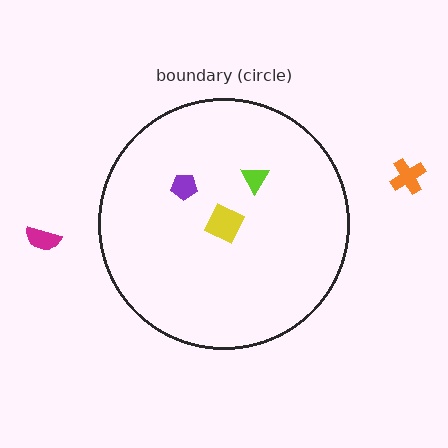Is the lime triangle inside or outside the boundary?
Inside.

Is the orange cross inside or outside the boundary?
Outside.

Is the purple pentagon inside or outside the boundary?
Inside.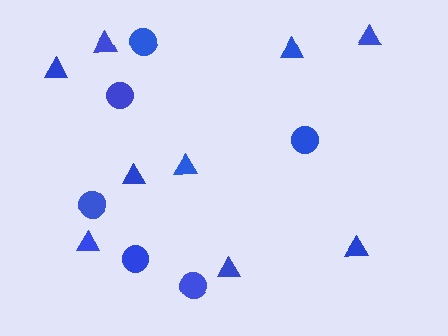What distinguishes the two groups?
There are 2 groups: one group of circles (6) and one group of triangles (9).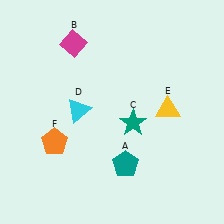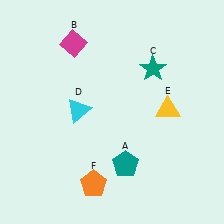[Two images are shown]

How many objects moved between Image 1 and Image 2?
2 objects moved between the two images.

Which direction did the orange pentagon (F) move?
The orange pentagon (F) moved down.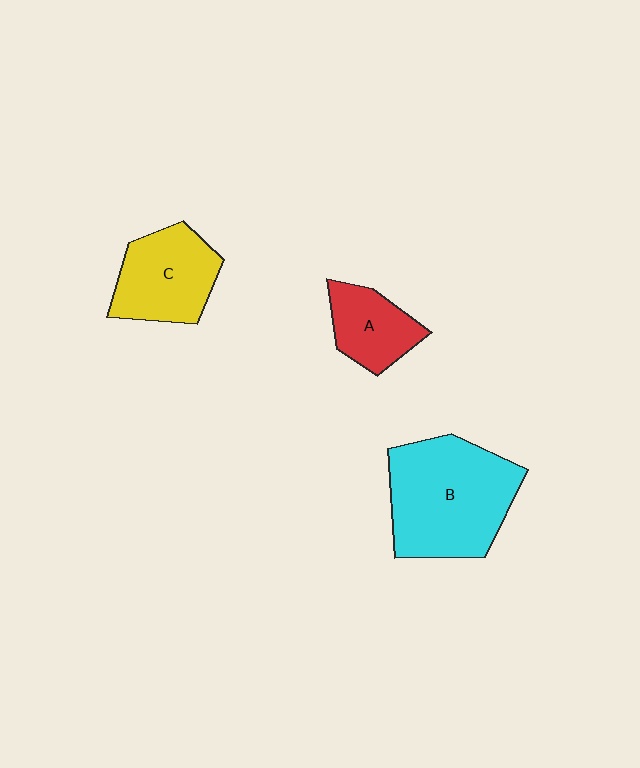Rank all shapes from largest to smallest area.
From largest to smallest: B (cyan), C (yellow), A (red).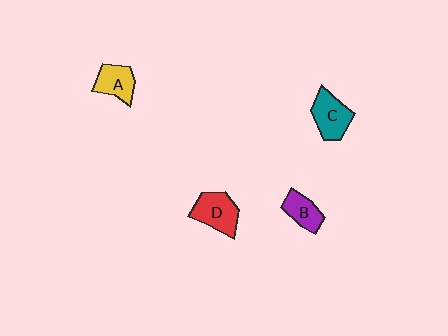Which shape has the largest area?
Shape D (red).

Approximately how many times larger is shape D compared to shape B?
Approximately 1.4 times.